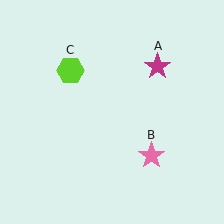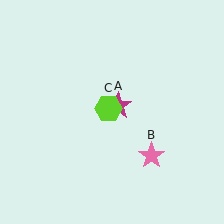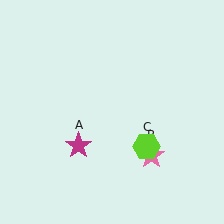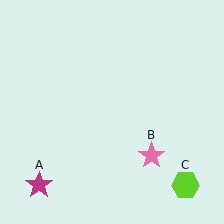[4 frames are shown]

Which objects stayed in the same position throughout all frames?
Pink star (object B) remained stationary.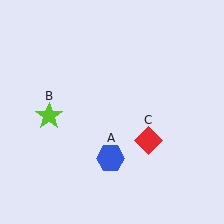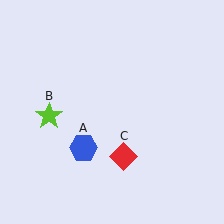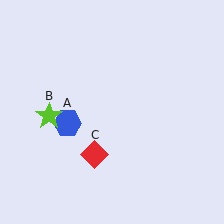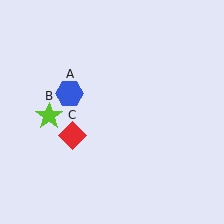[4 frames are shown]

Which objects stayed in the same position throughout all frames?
Lime star (object B) remained stationary.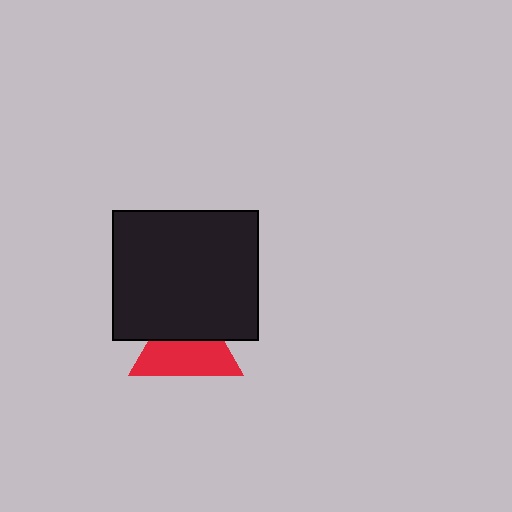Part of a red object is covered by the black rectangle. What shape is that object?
It is a triangle.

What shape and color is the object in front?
The object in front is a black rectangle.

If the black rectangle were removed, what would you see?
You would see the complete red triangle.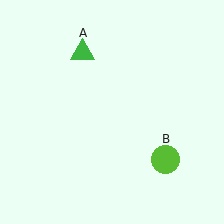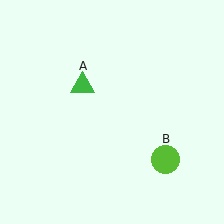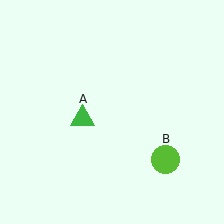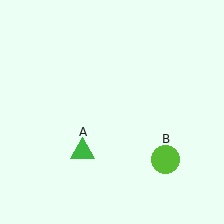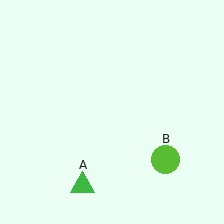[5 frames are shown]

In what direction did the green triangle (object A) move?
The green triangle (object A) moved down.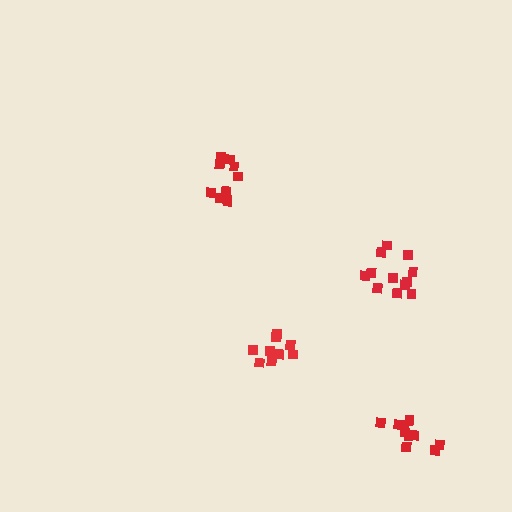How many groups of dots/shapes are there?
There are 4 groups.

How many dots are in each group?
Group 1: 11 dots, Group 2: 10 dots, Group 3: 12 dots, Group 4: 11 dots (44 total).